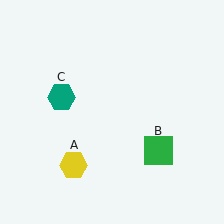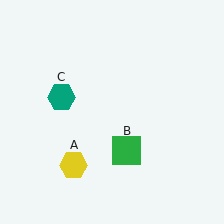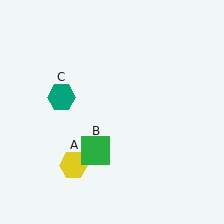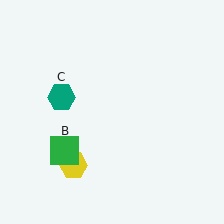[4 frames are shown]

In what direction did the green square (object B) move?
The green square (object B) moved left.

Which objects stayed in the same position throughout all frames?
Yellow hexagon (object A) and teal hexagon (object C) remained stationary.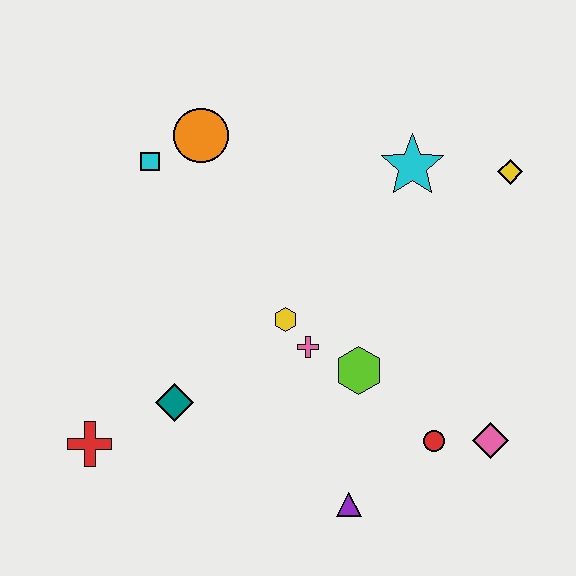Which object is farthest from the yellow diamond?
The red cross is farthest from the yellow diamond.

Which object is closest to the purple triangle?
The red circle is closest to the purple triangle.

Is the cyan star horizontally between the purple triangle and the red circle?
Yes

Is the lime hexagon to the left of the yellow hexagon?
No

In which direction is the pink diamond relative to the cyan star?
The pink diamond is below the cyan star.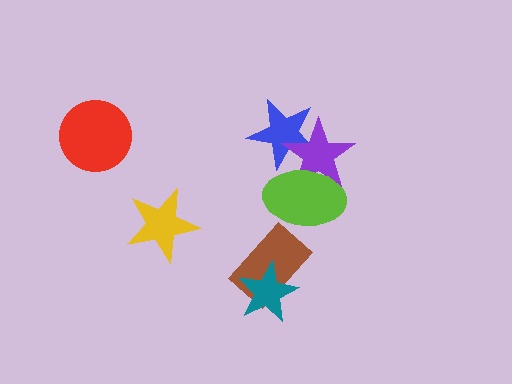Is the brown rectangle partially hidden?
Yes, it is partially covered by another shape.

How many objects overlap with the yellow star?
0 objects overlap with the yellow star.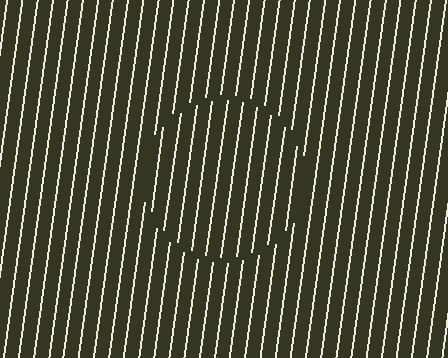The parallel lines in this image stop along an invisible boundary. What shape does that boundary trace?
An illusory circle. The interior of the shape contains the same grating, shifted by half a period — the contour is defined by the phase discontinuity where line-ends from the inner and outer gratings abut.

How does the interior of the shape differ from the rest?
The interior of the shape contains the same grating, shifted by half a period — the contour is defined by the phase discontinuity where line-ends from the inner and outer gratings abut.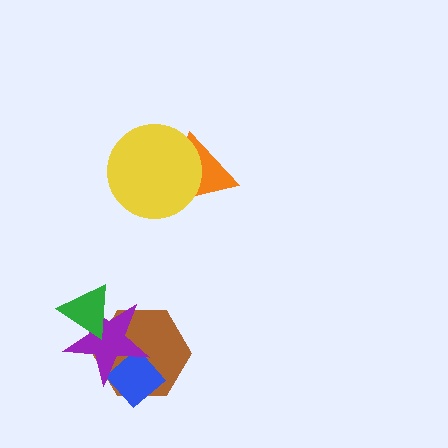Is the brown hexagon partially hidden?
Yes, it is partially covered by another shape.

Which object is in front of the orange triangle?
The yellow circle is in front of the orange triangle.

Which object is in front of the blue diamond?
The purple star is in front of the blue diamond.